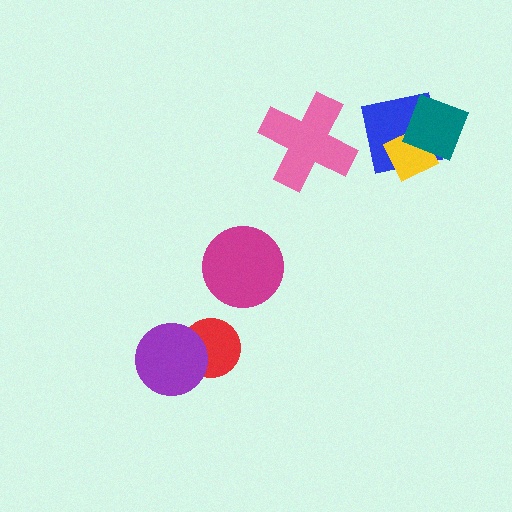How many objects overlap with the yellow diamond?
2 objects overlap with the yellow diamond.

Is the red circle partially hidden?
Yes, it is partially covered by another shape.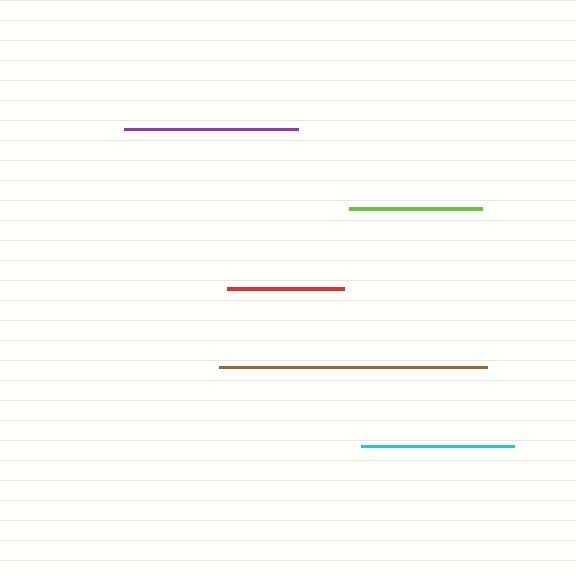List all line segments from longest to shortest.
From longest to shortest: brown, purple, cyan, lime, red.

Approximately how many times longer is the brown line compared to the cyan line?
The brown line is approximately 1.8 times the length of the cyan line.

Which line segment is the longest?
The brown line is the longest at approximately 268 pixels.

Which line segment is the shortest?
The red line is the shortest at approximately 116 pixels.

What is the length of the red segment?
The red segment is approximately 116 pixels long.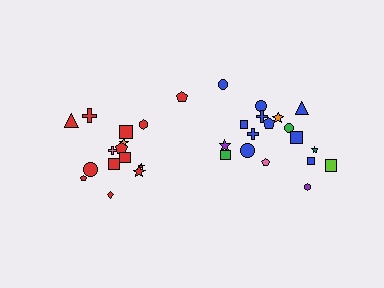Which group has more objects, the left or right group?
The right group.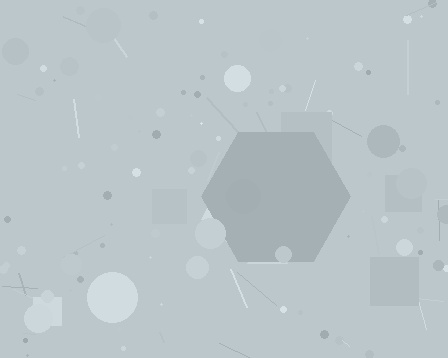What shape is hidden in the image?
A hexagon is hidden in the image.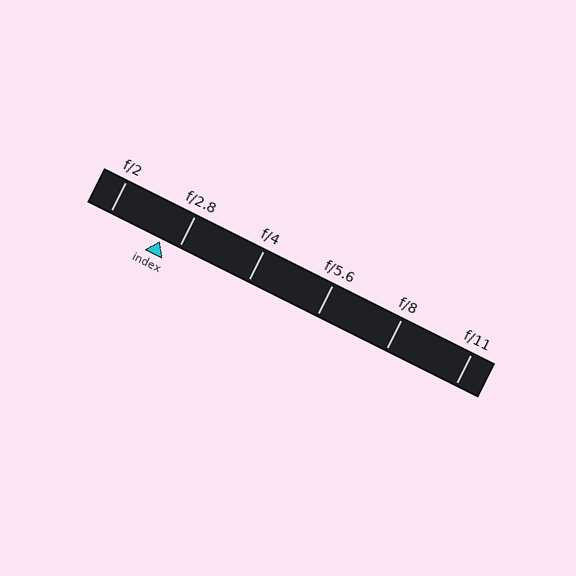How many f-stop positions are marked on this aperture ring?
There are 6 f-stop positions marked.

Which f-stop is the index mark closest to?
The index mark is closest to f/2.8.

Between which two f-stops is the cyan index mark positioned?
The index mark is between f/2 and f/2.8.